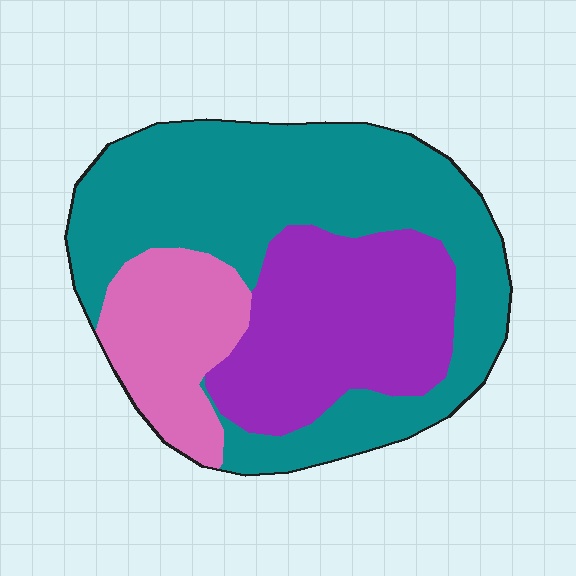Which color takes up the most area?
Teal, at roughly 55%.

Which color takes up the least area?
Pink, at roughly 15%.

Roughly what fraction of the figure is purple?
Purple takes up about one third (1/3) of the figure.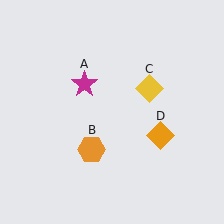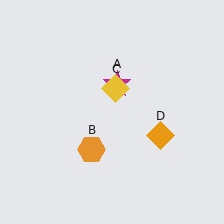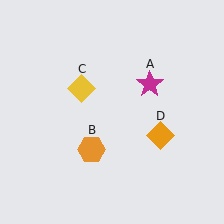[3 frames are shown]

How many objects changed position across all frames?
2 objects changed position: magenta star (object A), yellow diamond (object C).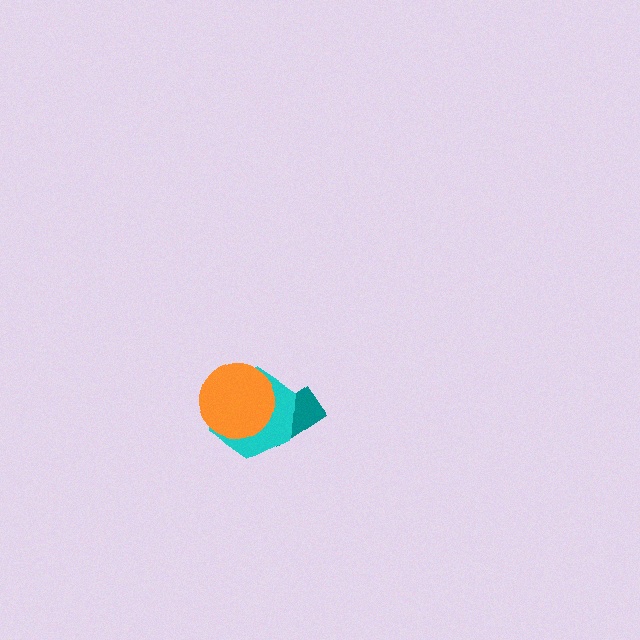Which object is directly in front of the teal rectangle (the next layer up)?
The cyan hexagon is directly in front of the teal rectangle.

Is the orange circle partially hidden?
No, no other shape covers it.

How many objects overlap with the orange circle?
2 objects overlap with the orange circle.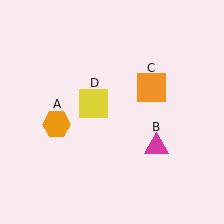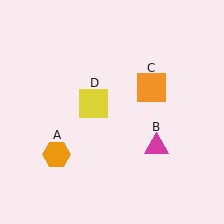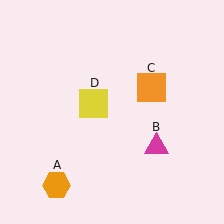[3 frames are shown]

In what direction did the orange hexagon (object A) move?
The orange hexagon (object A) moved down.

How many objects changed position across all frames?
1 object changed position: orange hexagon (object A).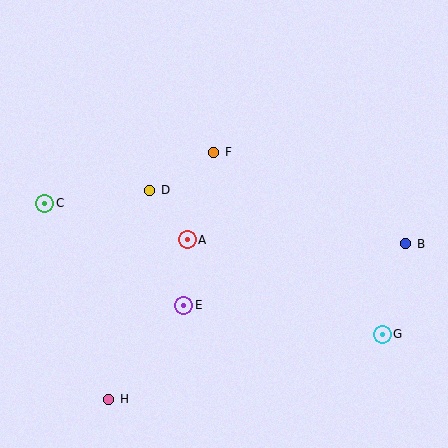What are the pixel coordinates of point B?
Point B is at (406, 244).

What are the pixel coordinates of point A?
Point A is at (187, 240).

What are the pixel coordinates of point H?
Point H is at (109, 399).